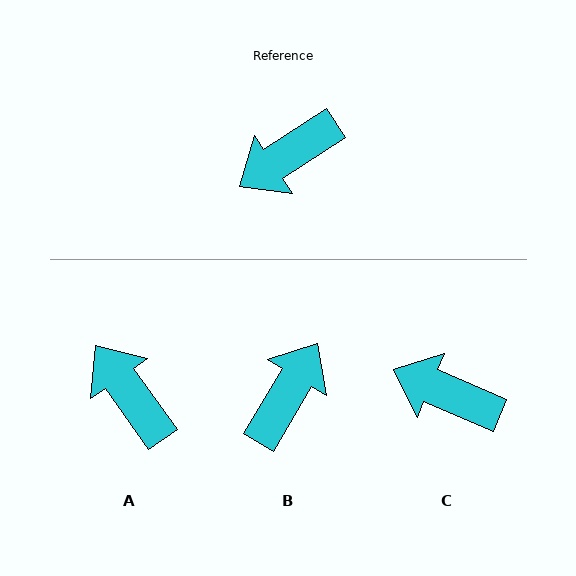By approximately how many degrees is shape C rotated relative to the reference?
Approximately 56 degrees clockwise.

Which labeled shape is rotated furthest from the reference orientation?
B, about 154 degrees away.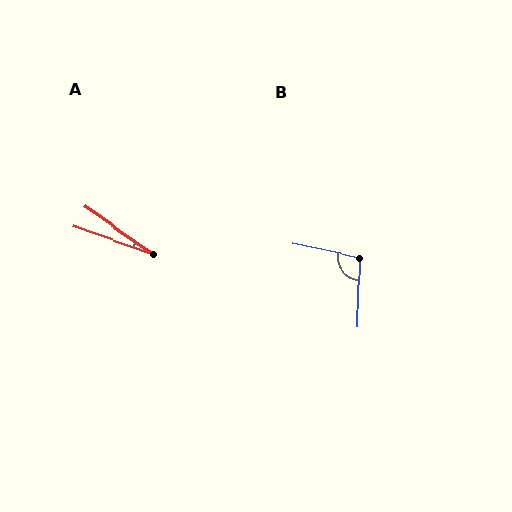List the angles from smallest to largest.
A (16°), B (101°).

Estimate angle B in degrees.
Approximately 101 degrees.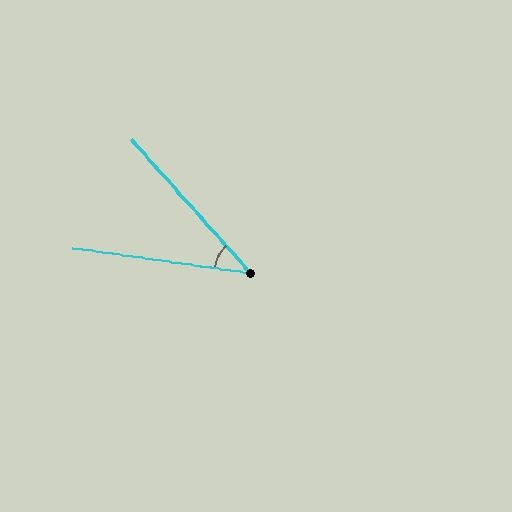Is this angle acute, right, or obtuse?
It is acute.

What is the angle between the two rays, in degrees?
Approximately 40 degrees.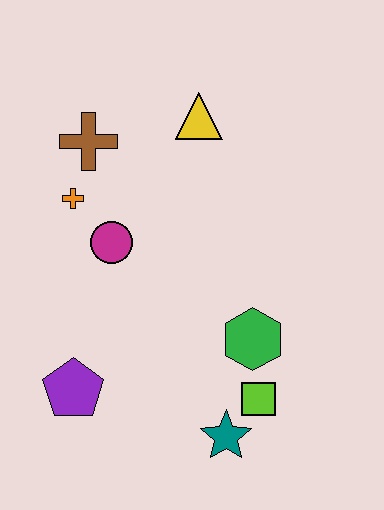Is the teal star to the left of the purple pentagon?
No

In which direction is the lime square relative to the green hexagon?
The lime square is below the green hexagon.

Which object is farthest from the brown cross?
The teal star is farthest from the brown cross.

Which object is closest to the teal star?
The lime square is closest to the teal star.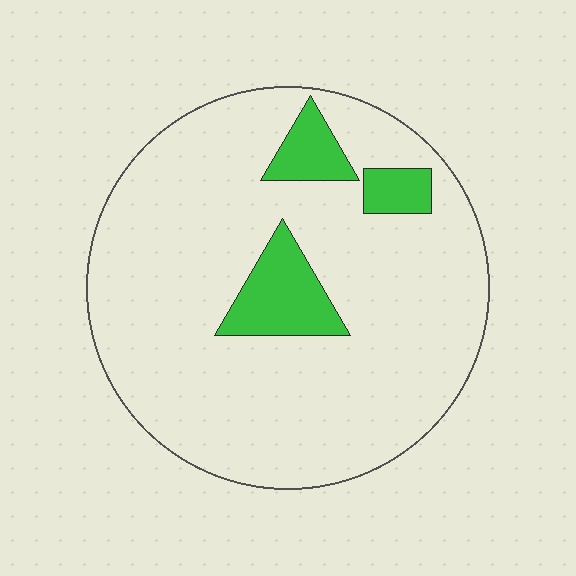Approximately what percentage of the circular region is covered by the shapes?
Approximately 10%.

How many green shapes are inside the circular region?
3.